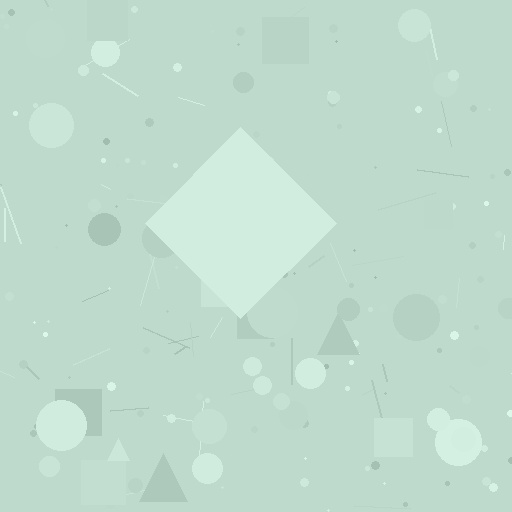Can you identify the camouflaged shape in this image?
The camouflaged shape is a diamond.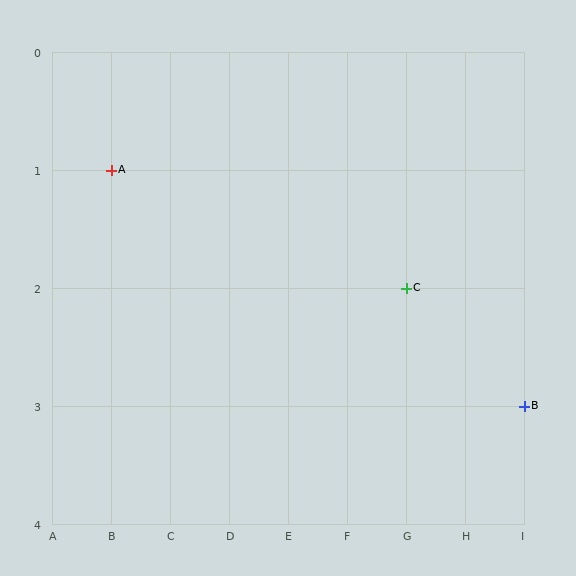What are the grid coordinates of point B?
Point B is at grid coordinates (I, 3).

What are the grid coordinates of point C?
Point C is at grid coordinates (G, 2).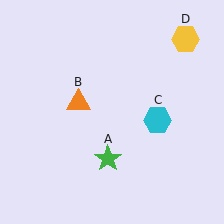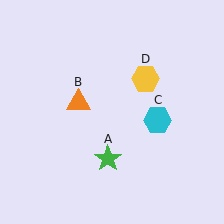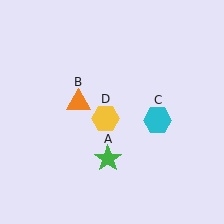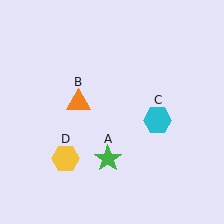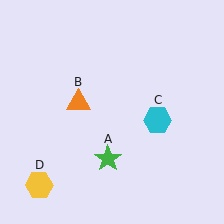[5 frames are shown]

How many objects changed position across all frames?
1 object changed position: yellow hexagon (object D).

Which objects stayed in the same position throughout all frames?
Green star (object A) and orange triangle (object B) and cyan hexagon (object C) remained stationary.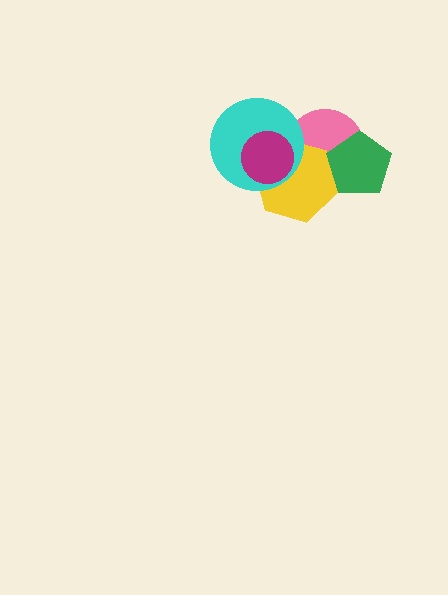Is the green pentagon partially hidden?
No, no other shape covers it.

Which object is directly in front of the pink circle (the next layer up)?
The yellow hexagon is directly in front of the pink circle.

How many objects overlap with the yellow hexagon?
4 objects overlap with the yellow hexagon.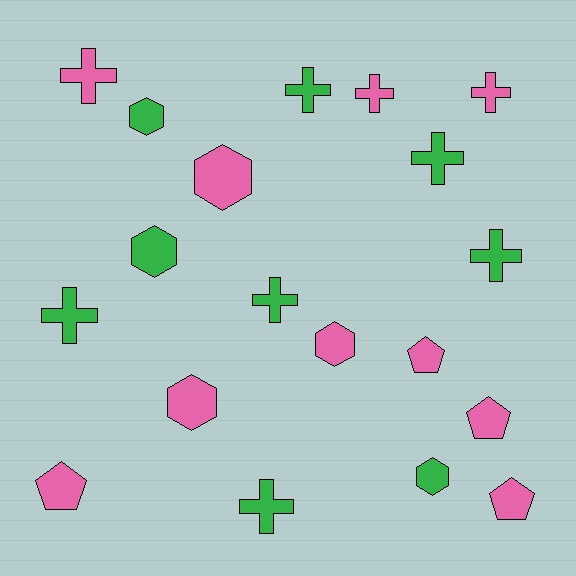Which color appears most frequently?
Pink, with 10 objects.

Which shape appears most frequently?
Cross, with 9 objects.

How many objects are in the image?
There are 19 objects.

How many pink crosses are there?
There are 3 pink crosses.